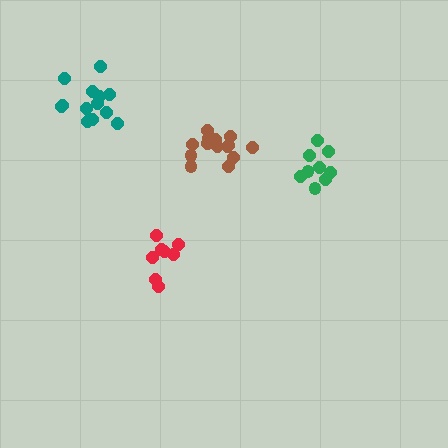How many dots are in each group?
Group 1: 14 dots, Group 2: 9 dots, Group 3: 9 dots, Group 4: 13 dots (45 total).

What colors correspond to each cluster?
The clusters are colored: brown, green, red, teal.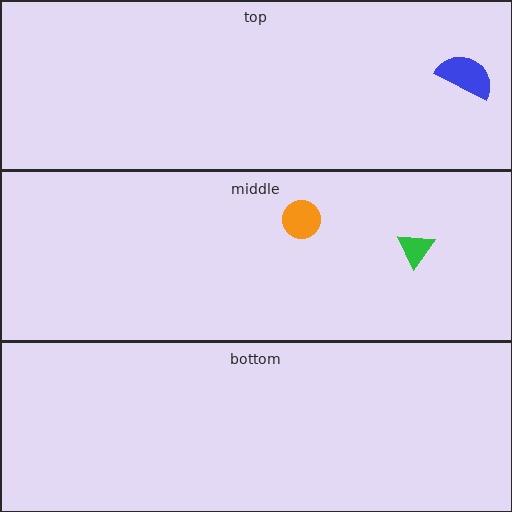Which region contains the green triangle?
The middle region.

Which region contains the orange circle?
The middle region.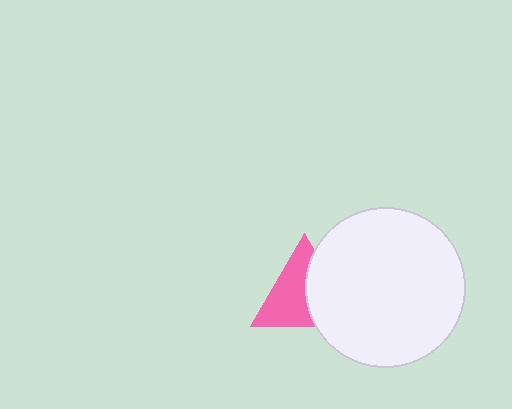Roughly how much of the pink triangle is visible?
About half of it is visible (roughly 57%).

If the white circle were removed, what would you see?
You would see the complete pink triangle.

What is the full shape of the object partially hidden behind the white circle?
The partially hidden object is a pink triangle.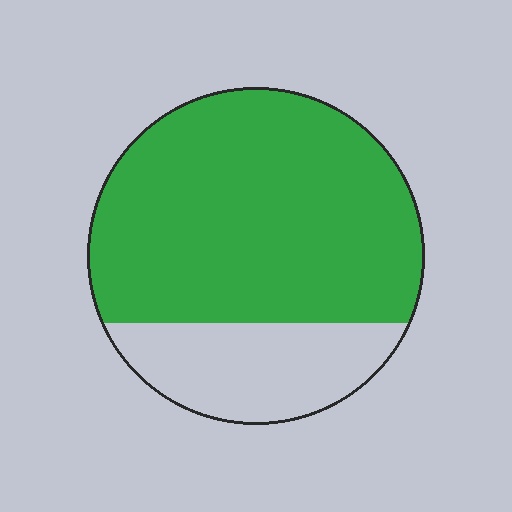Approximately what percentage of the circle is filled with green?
Approximately 75%.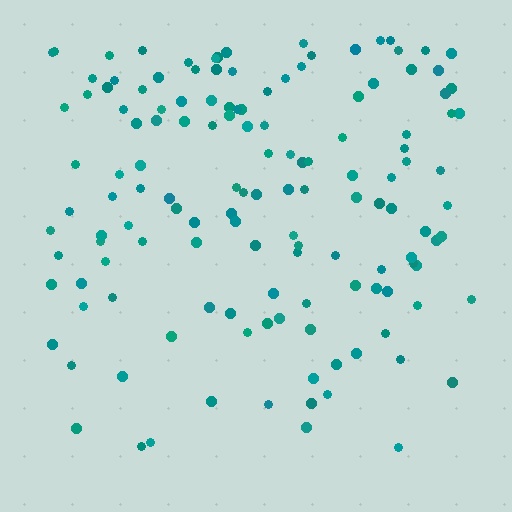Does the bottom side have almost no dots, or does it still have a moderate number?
Still a moderate number, just noticeably fewer than the top.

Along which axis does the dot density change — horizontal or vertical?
Vertical.